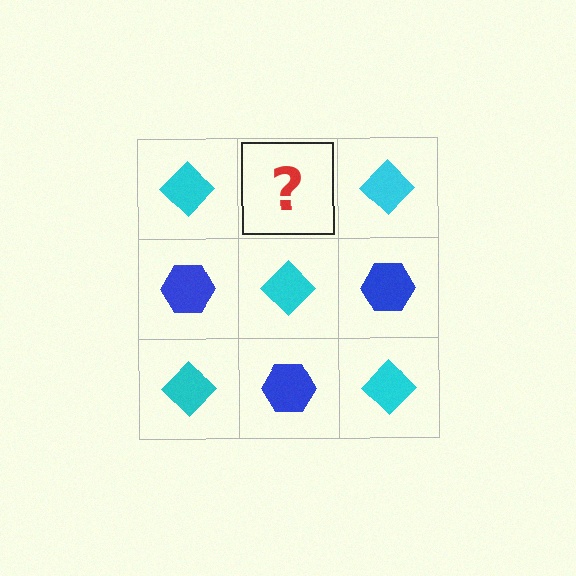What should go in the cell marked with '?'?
The missing cell should contain a blue hexagon.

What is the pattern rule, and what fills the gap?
The rule is that it alternates cyan diamond and blue hexagon in a checkerboard pattern. The gap should be filled with a blue hexagon.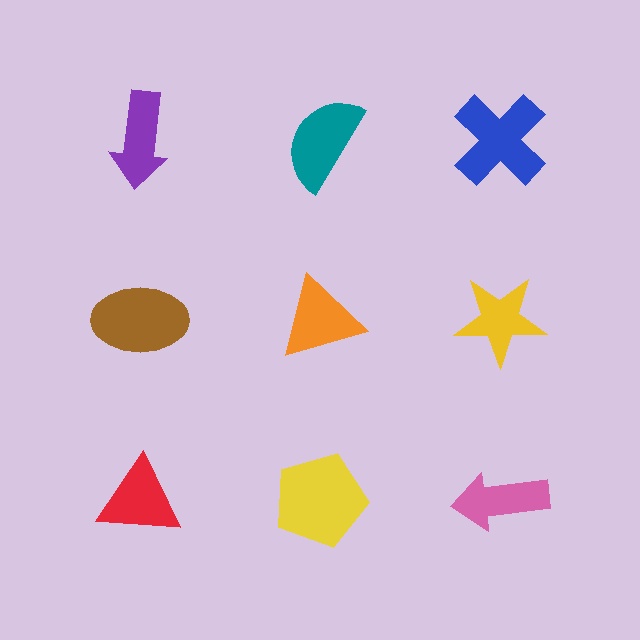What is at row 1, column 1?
A purple arrow.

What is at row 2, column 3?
A yellow star.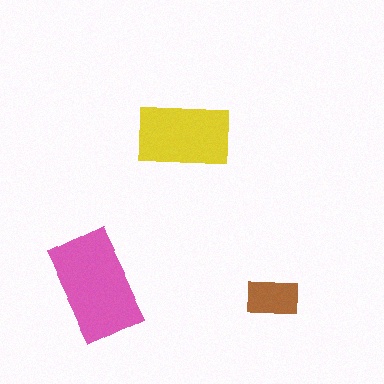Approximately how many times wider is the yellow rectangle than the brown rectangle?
About 2 times wider.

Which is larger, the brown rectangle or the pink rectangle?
The pink one.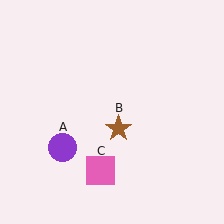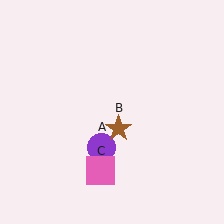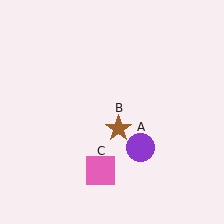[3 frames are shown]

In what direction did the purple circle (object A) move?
The purple circle (object A) moved right.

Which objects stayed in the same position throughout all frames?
Brown star (object B) and pink square (object C) remained stationary.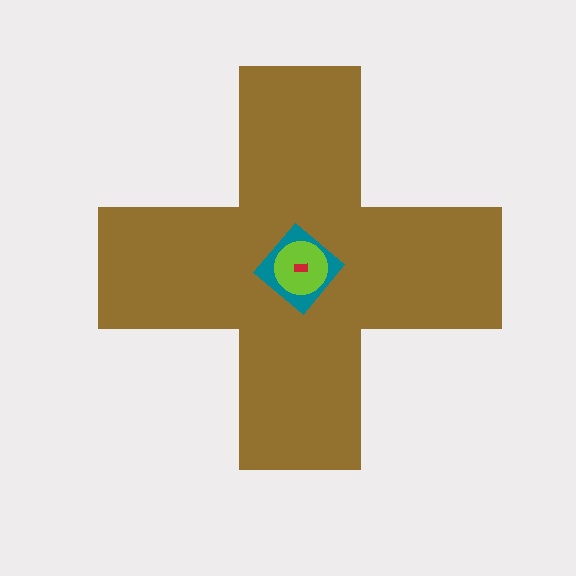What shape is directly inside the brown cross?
The teal diamond.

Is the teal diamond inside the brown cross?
Yes.